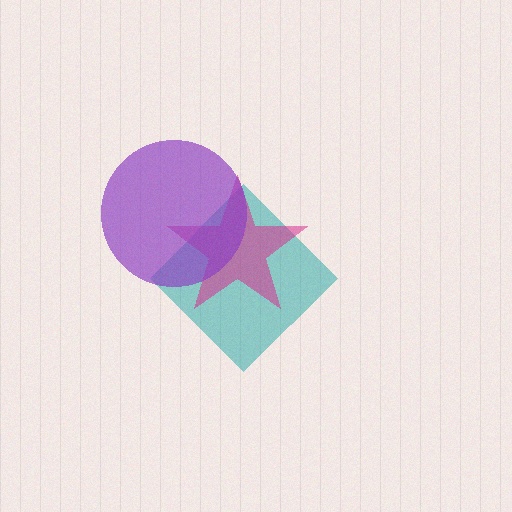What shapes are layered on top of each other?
The layered shapes are: a teal diamond, a magenta star, a purple circle.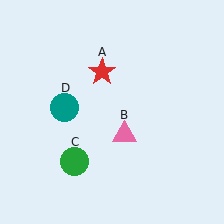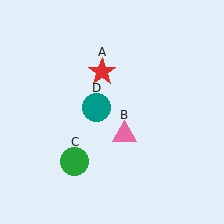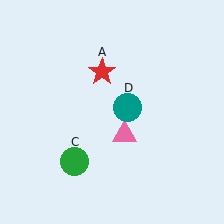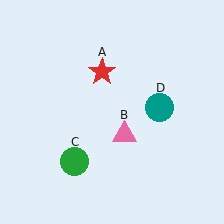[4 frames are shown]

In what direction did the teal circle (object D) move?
The teal circle (object D) moved right.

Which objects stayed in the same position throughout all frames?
Red star (object A) and pink triangle (object B) and green circle (object C) remained stationary.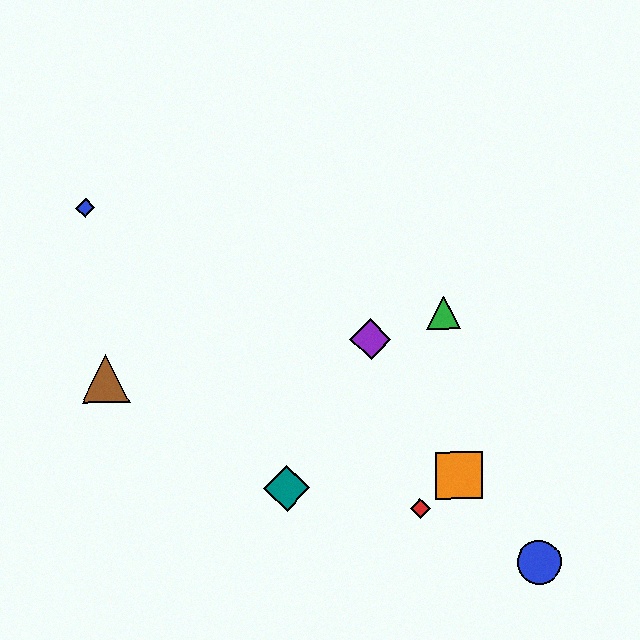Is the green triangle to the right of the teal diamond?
Yes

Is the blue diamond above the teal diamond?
Yes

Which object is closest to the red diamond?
The orange square is closest to the red diamond.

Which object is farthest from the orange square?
The blue diamond is farthest from the orange square.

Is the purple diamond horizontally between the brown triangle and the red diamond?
Yes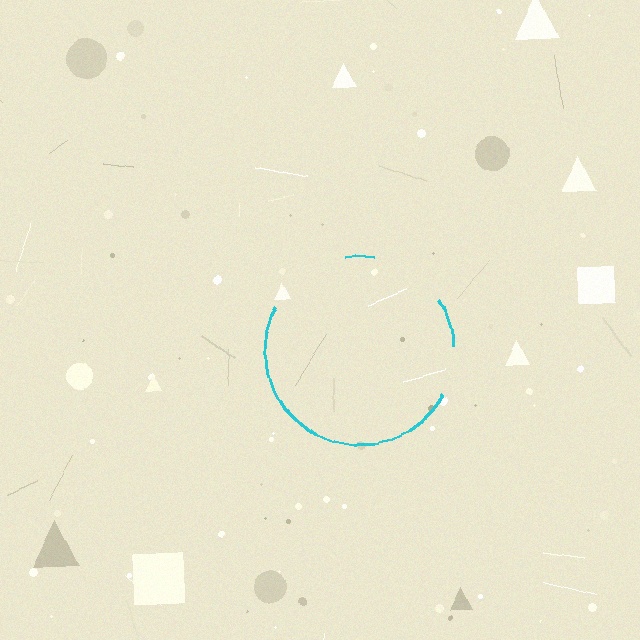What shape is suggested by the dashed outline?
The dashed outline suggests a circle.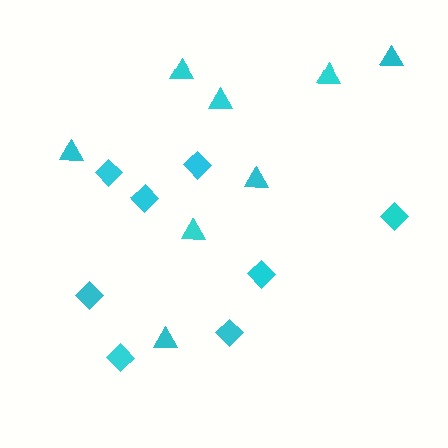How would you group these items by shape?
There are 2 groups: one group of diamonds (8) and one group of triangles (8).